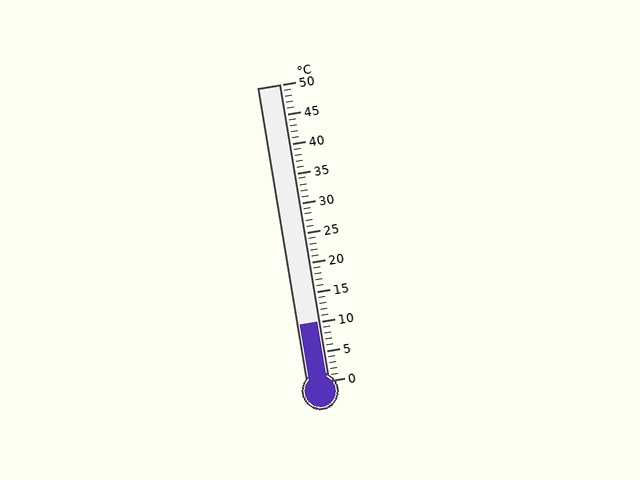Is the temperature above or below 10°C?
The temperature is at 10°C.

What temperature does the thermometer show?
The thermometer shows approximately 10°C.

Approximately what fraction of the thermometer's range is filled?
The thermometer is filled to approximately 20% of its range.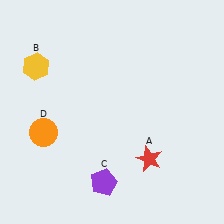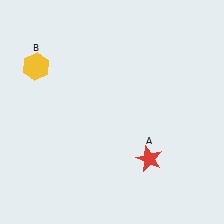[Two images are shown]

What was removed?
The purple pentagon (C), the orange circle (D) were removed in Image 2.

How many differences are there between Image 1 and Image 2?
There are 2 differences between the two images.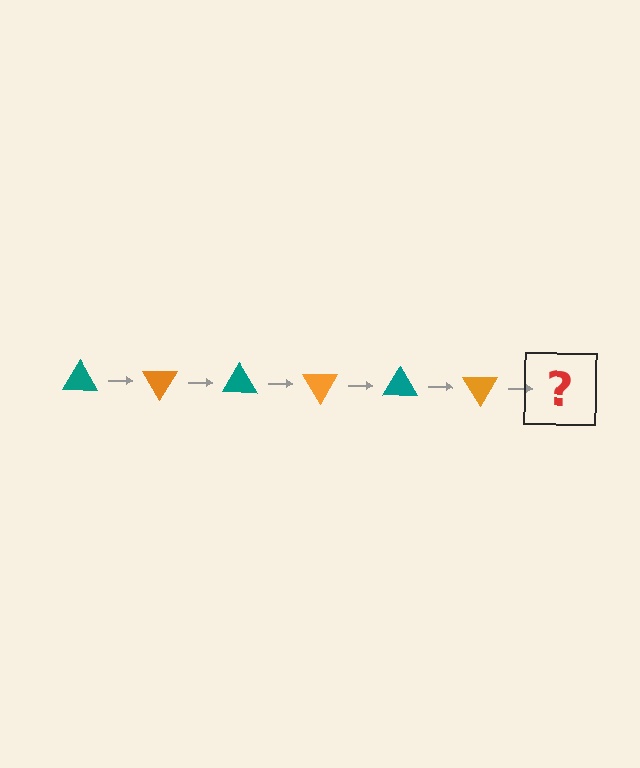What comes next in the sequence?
The next element should be a teal triangle, rotated 360 degrees from the start.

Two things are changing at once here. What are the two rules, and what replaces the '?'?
The two rules are that it rotates 60 degrees each step and the color cycles through teal and orange. The '?' should be a teal triangle, rotated 360 degrees from the start.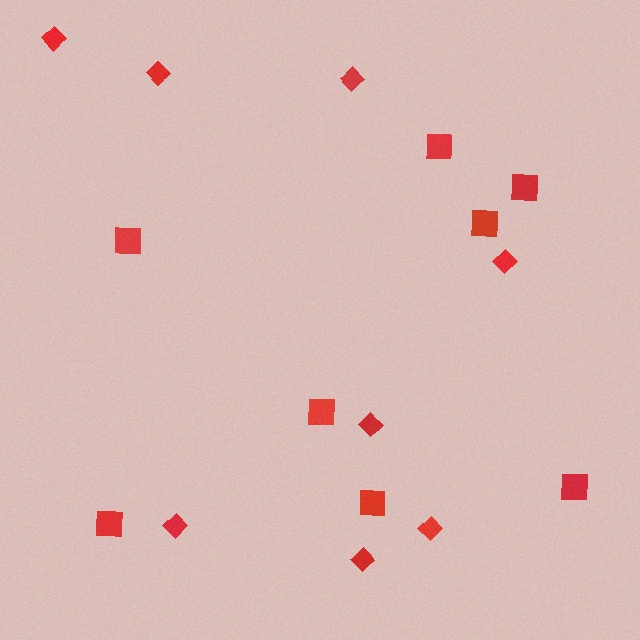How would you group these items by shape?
There are 2 groups: one group of diamonds (8) and one group of squares (8).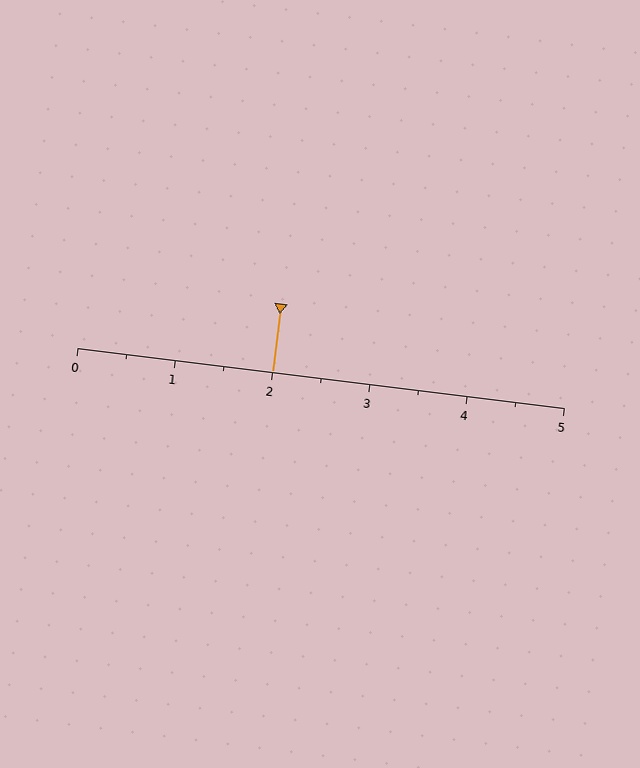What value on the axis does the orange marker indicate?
The marker indicates approximately 2.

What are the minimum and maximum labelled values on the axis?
The axis runs from 0 to 5.